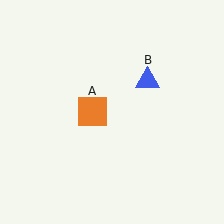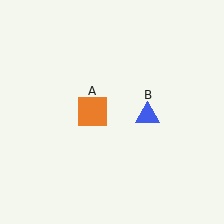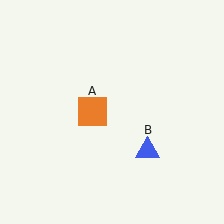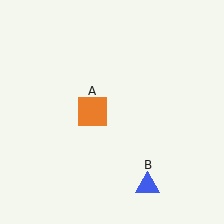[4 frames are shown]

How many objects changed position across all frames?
1 object changed position: blue triangle (object B).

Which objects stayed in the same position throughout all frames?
Orange square (object A) remained stationary.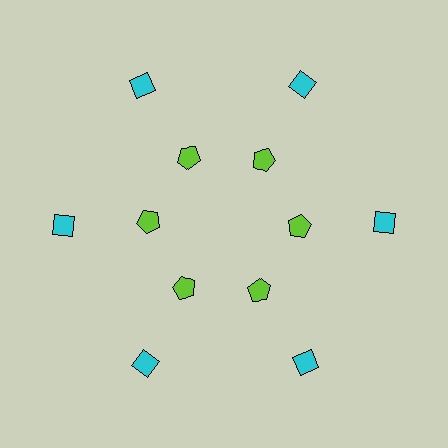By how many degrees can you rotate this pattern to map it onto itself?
The pattern maps onto itself every 60 degrees of rotation.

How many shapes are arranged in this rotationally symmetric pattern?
There are 12 shapes, arranged in 6 groups of 2.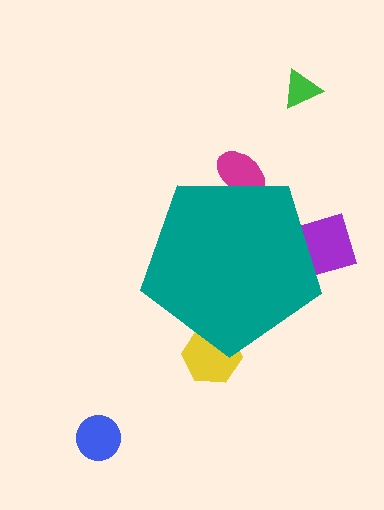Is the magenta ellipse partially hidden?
Yes, the magenta ellipse is partially hidden behind the teal pentagon.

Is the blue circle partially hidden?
No, the blue circle is fully visible.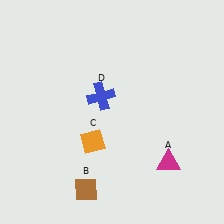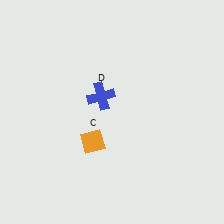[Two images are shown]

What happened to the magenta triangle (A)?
The magenta triangle (A) was removed in Image 2. It was in the bottom-right area of Image 1.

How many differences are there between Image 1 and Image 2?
There are 2 differences between the two images.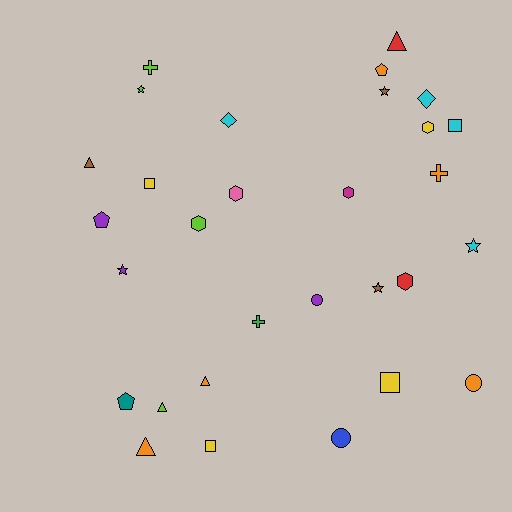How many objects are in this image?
There are 30 objects.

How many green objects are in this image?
There is 1 green object.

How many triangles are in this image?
There are 5 triangles.